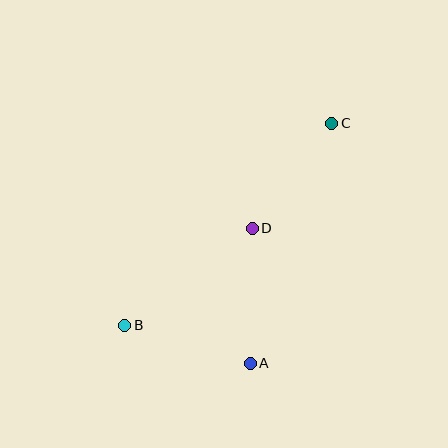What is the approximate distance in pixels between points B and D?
The distance between B and D is approximately 160 pixels.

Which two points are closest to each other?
Points A and B are closest to each other.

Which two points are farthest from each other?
Points B and C are farthest from each other.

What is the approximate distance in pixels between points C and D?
The distance between C and D is approximately 132 pixels.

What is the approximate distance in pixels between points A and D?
The distance between A and D is approximately 135 pixels.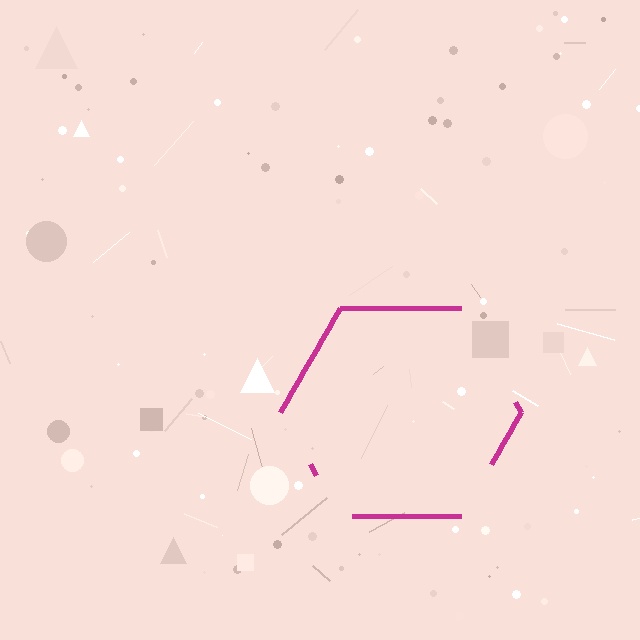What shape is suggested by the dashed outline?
The dashed outline suggests a hexagon.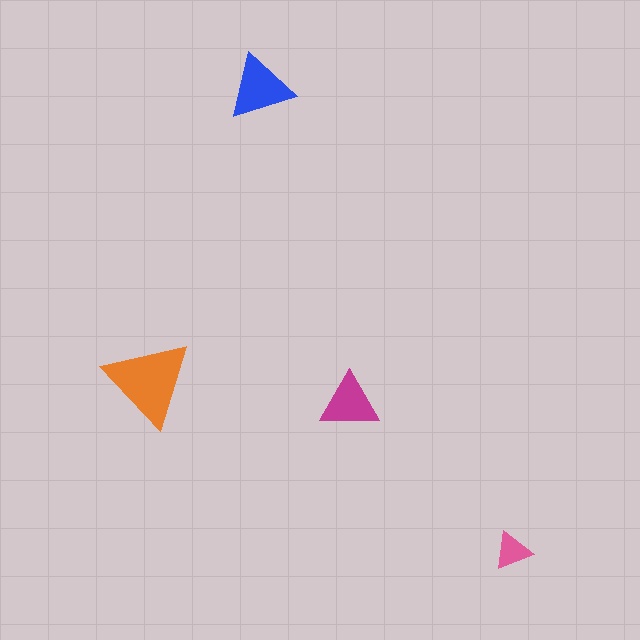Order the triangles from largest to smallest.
the orange one, the blue one, the magenta one, the pink one.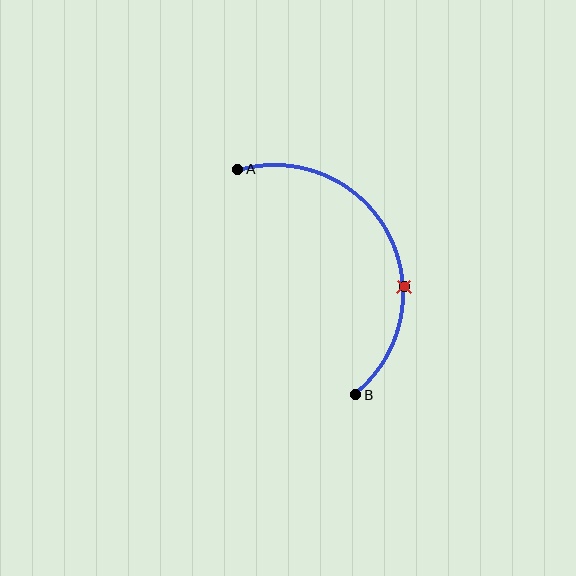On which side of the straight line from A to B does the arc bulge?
The arc bulges to the right of the straight line connecting A and B.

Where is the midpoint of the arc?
The arc midpoint is the point on the curve farthest from the straight line joining A and B. It sits to the right of that line.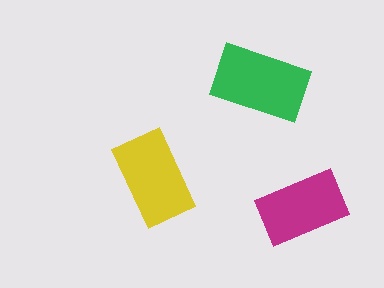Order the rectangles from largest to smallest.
the green one, the yellow one, the magenta one.